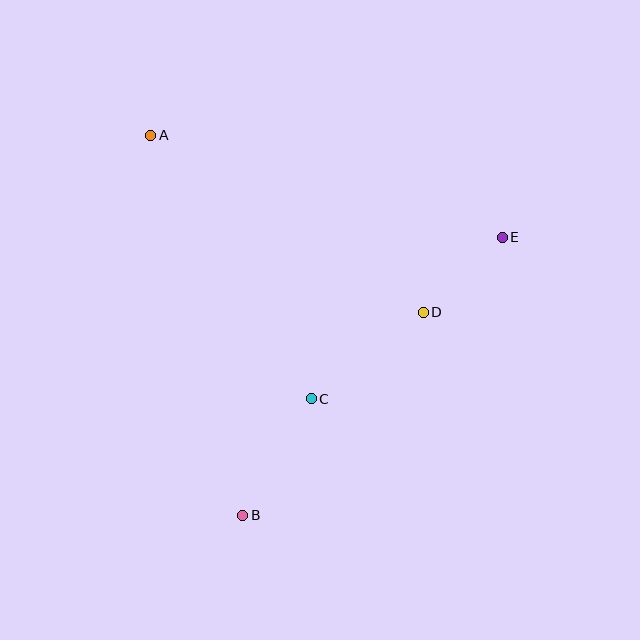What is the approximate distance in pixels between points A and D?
The distance between A and D is approximately 325 pixels.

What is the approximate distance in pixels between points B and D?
The distance between B and D is approximately 272 pixels.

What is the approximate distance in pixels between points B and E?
The distance between B and E is approximately 381 pixels.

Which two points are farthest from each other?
Points A and B are farthest from each other.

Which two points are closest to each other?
Points D and E are closest to each other.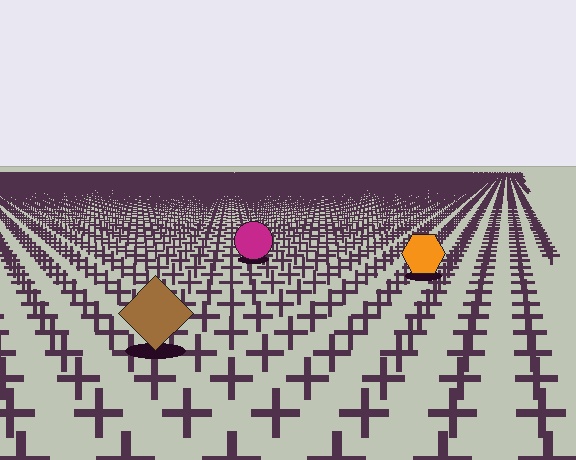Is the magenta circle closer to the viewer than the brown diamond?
No. The brown diamond is closer — you can tell from the texture gradient: the ground texture is coarser near it.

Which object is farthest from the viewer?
The magenta circle is farthest from the viewer. It appears smaller and the ground texture around it is denser.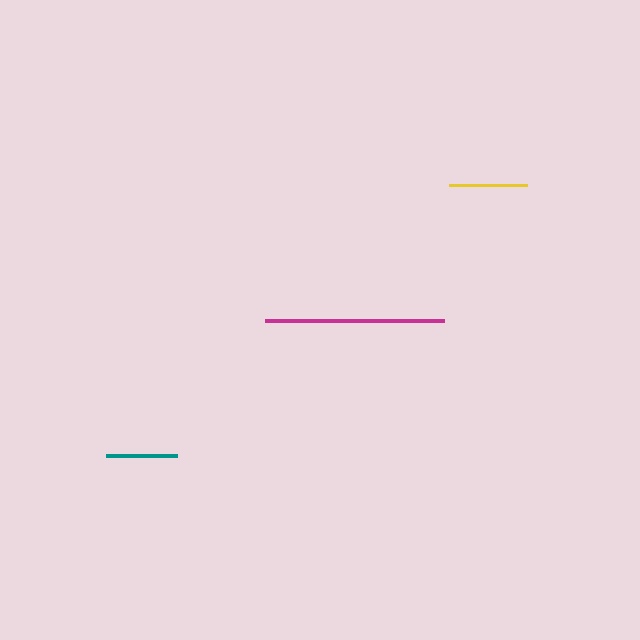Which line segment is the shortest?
The teal line is the shortest at approximately 71 pixels.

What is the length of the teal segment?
The teal segment is approximately 71 pixels long.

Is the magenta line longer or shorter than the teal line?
The magenta line is longer than the teal line.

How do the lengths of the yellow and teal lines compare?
The yellow and teal lines are approximately the same length.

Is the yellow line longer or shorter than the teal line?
The yellow line is longer than the teal line.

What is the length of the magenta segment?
The magenta segment is approximately 179 pixels long.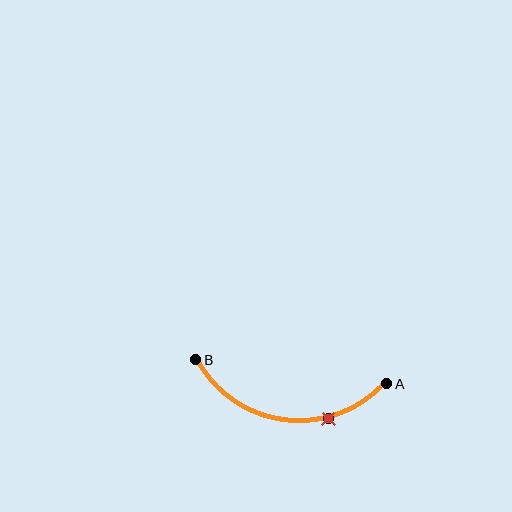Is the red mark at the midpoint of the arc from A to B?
No. The red mark lies on the arc but is closer to endpoint A. The arc midpoint would be at the point on the curve equidistant along the arc from both A and B.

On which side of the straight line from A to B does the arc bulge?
The arc bulges below the straight line connecting A and B.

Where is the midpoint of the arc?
The arc midpoint is the point on the curve farthest from the straight line joining A and B. It sits below that line.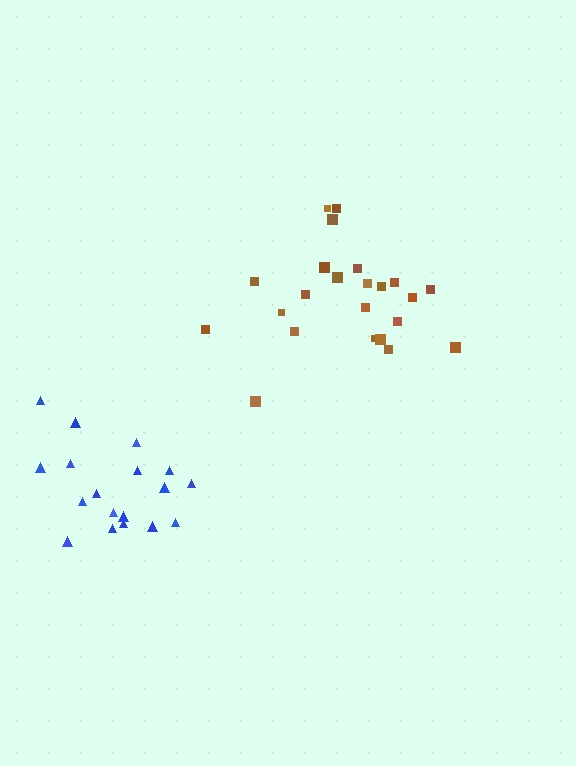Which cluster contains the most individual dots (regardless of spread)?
Brown (23).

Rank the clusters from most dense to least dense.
blue, brown.